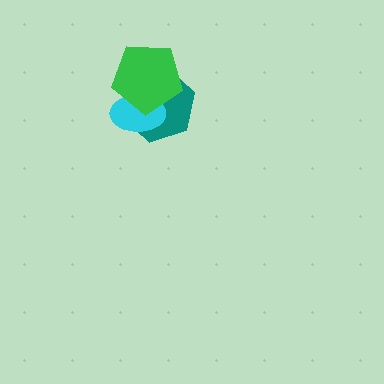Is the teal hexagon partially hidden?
Yes, it is partially covered by another shape.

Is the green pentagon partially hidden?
No, no other shape covers it.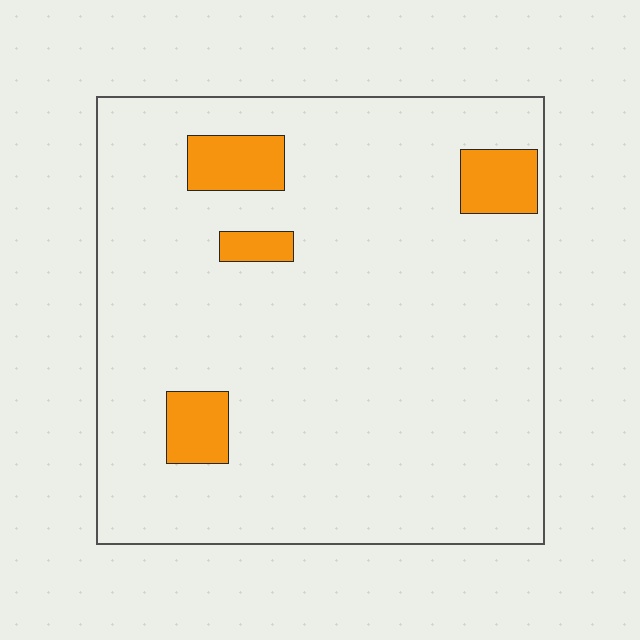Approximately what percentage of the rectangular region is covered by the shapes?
Approximately 10%.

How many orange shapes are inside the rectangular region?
4.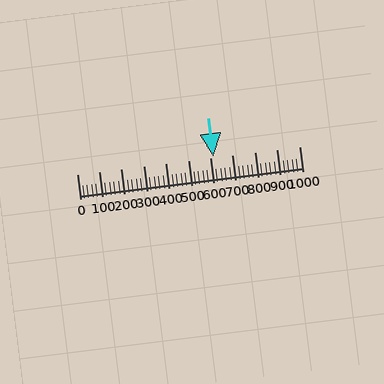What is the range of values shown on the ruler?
The ruler shows values from 0 to 1000.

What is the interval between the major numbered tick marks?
The major tick marks are spaced 100 units apart.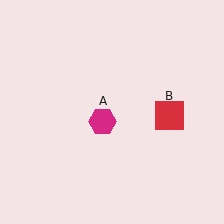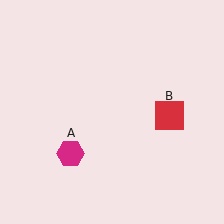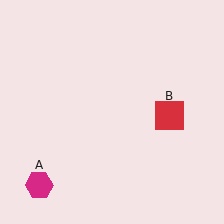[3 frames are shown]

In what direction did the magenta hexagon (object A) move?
The magenta hexagon (object A) moved down and to the left.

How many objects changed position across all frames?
1 object changed position: magenta hexagon (object A).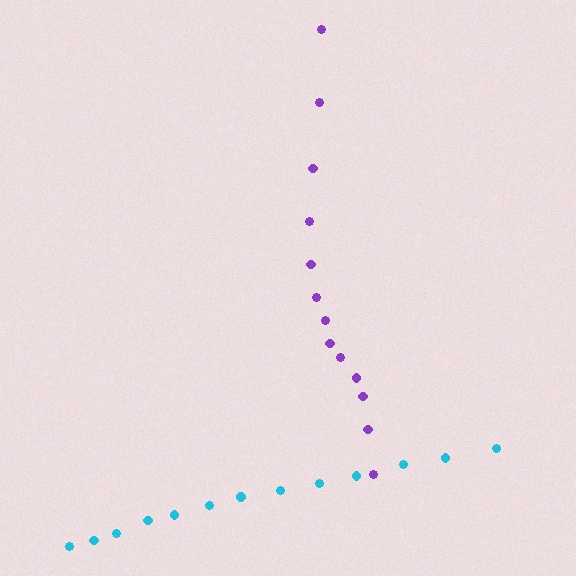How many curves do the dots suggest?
There are 2 distinct paths.